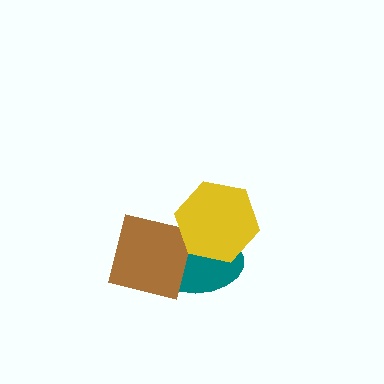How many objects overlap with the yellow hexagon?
2 objects overlap with the yellow hexagon.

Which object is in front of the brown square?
The yellow hexagon is in front of the brown square.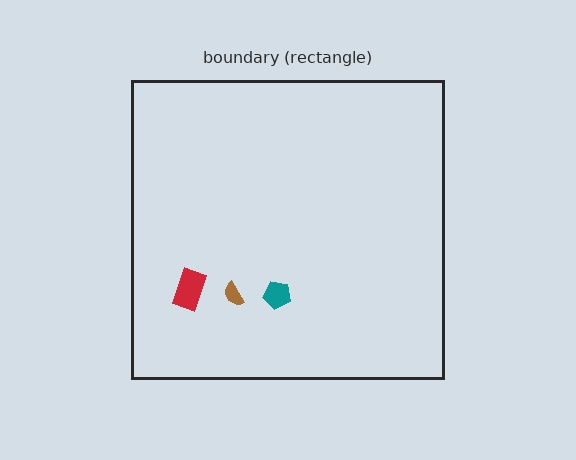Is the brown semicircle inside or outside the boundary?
Inside.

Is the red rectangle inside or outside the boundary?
Inside.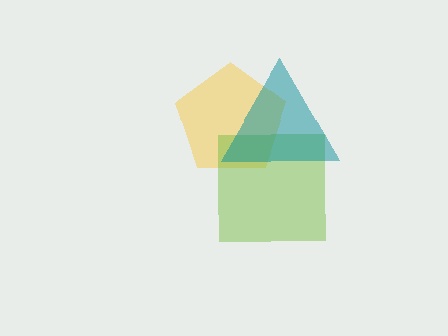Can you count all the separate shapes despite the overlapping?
Yes, there are 3 separate shapes.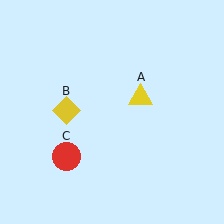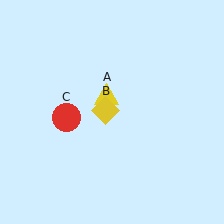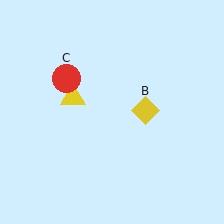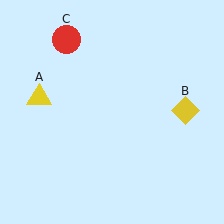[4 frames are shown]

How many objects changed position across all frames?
3 objects changed position: yellow triangle (object A), yellow diamond (object B), red circle (object C).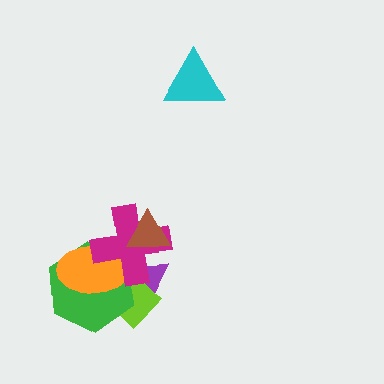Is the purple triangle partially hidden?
Yes, it is partially covered by another shape.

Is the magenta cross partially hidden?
Yes, it is partially covered by another shape.